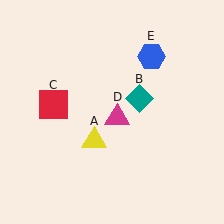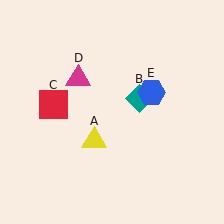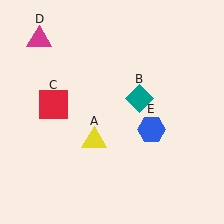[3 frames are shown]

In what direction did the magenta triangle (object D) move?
The magenta triangle (object D) moved up and to the left.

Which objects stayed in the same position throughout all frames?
Yellow triangle (object A) and teal diamond (object B) and red square (object C) remained stationary.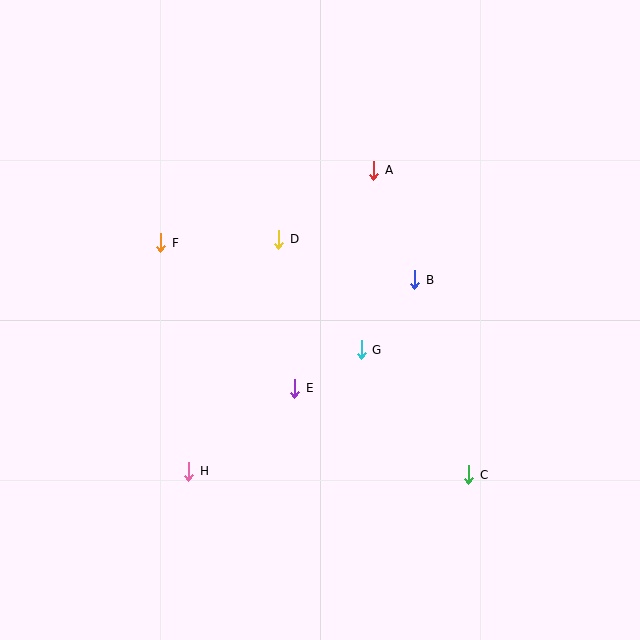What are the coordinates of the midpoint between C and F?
The midpoint between C and F is at (315, 359).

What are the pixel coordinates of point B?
Point B is at (415, 280).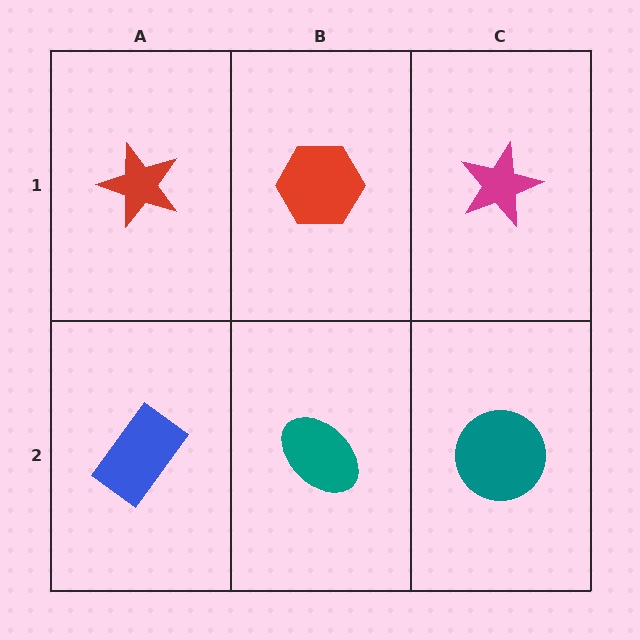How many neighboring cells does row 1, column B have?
3.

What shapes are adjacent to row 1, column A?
A blue rectangle (row 2, column A), a red hexagon (row 1, column B).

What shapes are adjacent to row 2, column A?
A red star (row 1, column A), a teal ellipse (row 2, column B).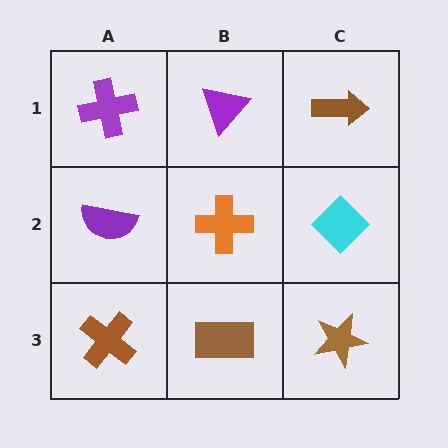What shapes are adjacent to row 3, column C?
A cyan diamond (row 2, column C), a brown rectangle (row 3, column B).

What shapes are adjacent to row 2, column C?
A brown arrow (row 1, column C), a brown star (row 3, column C), an orange cross (row 2, column B).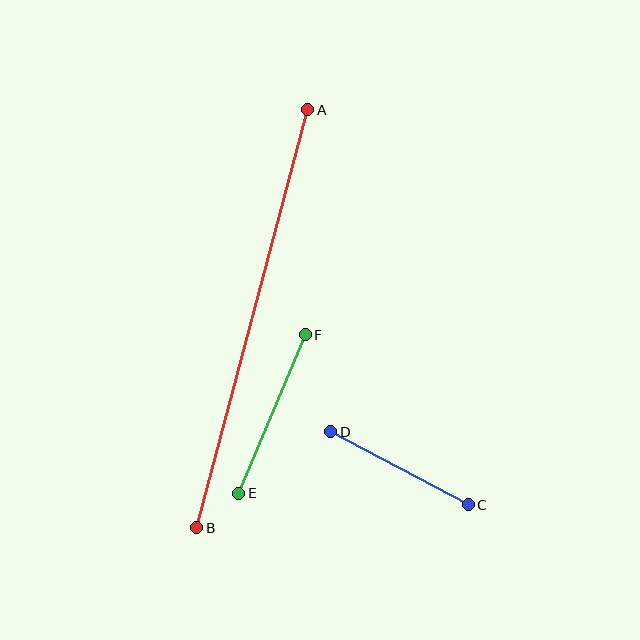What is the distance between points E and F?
The distance is approximately 172 pixels.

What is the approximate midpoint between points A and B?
The midpoint is at approximately (252, 319) pixels.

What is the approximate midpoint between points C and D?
The midpoint is at approximately (400, 468) pixels.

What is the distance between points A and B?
The distance is approximately 433 pixels.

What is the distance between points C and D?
The distance is approximately 156 pixels.